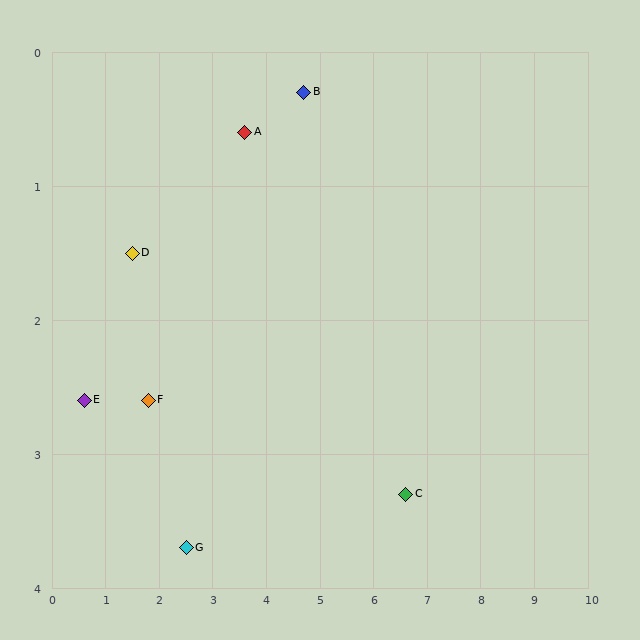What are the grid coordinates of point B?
Point B is at approximately (4.7, 0.3).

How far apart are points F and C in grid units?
Points F and C are about 4.9 grid units apart.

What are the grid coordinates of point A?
Point A is at approximately (3.6, 0.6).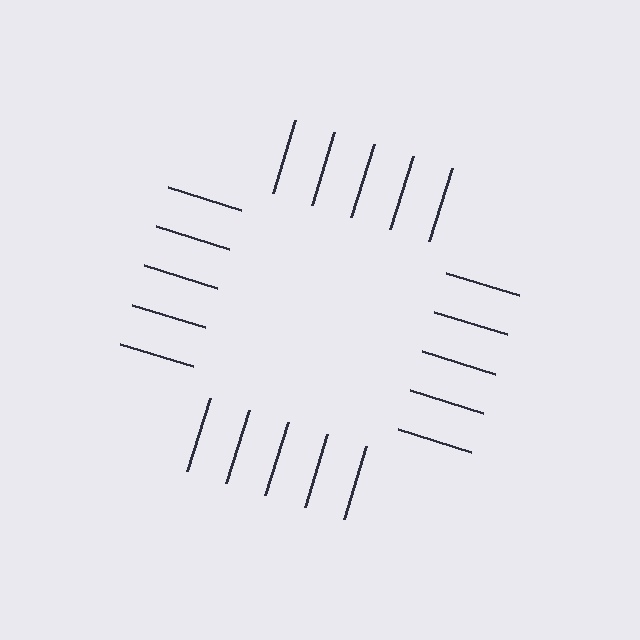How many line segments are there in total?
20 — 5 along each of the 4 edges.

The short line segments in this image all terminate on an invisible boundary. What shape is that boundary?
An illusory square — the line segments terminate on its edges but no continuous stroke is drawn.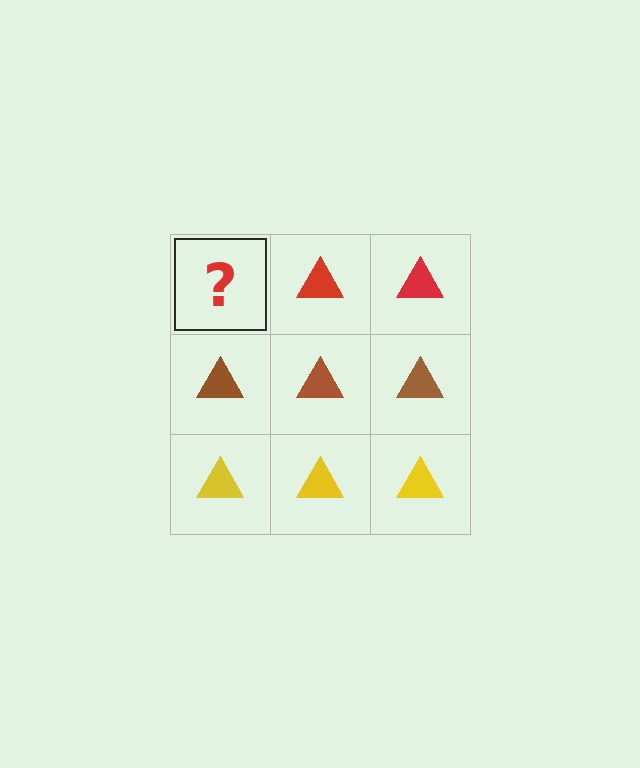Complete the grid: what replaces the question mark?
The question mark should be replaced with a red triangle.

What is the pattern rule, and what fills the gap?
The rule is that each row has a consistent color. The gap should be filled with a red triangle.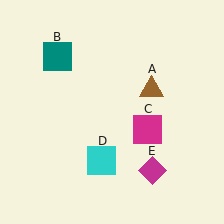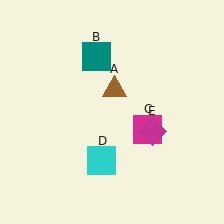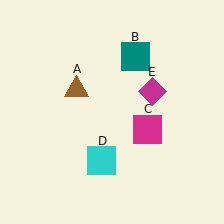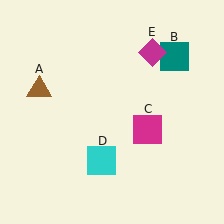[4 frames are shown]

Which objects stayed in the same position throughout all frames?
Magenta square (object C) and cyan square (object D) remained stationary.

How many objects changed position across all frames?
3 objects changed position: brown triangle (object A), teal square (object B), magenta diamond (object E).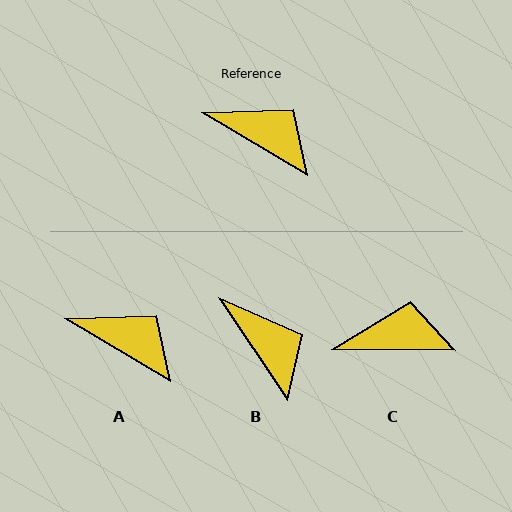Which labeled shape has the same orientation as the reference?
A.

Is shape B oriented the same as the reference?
No, it is off by about 25 degrees.